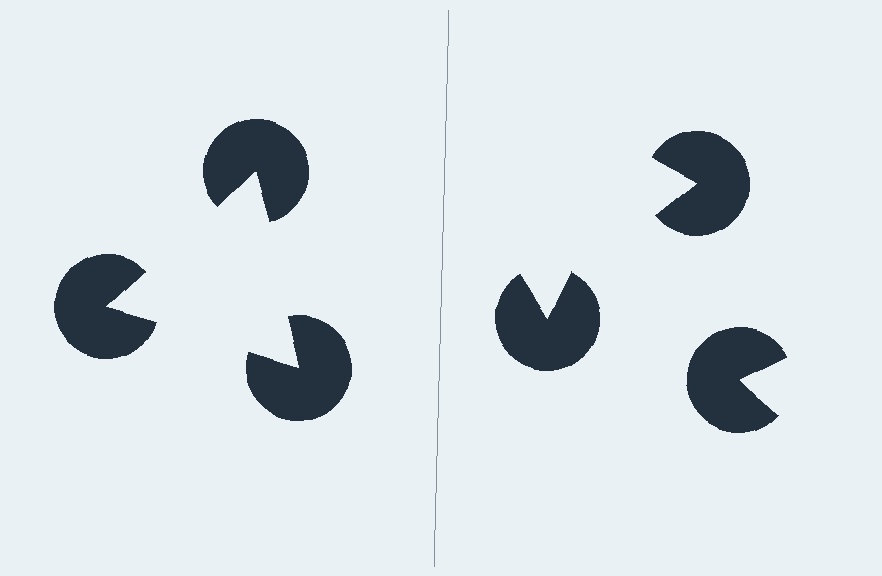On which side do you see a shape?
An illusory triangle appears on the left side. On the right side the wedge cuts are rotated, so no coherent shape forms.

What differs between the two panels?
The pac-man discs are positioned identically on both sides; only the wedge orientations differ. On the left they align to a triangle; on the right they are misaligned.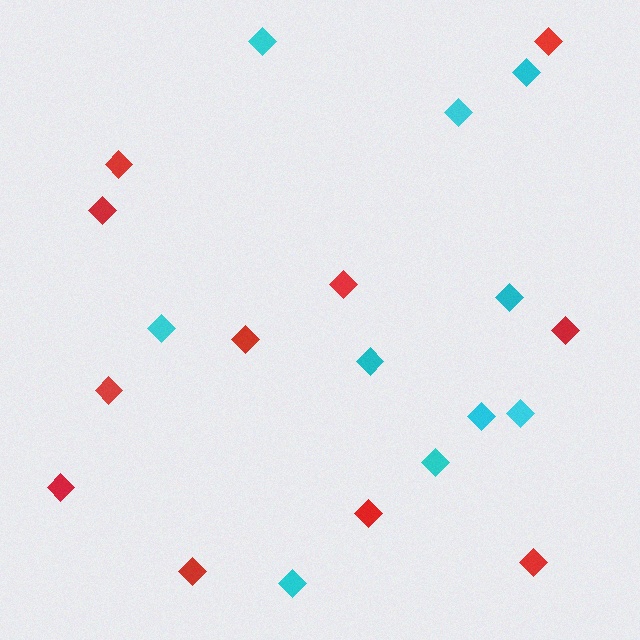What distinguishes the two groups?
There are 2 groups: one group of red diamonds (11) and one group of cyan diamonds (10).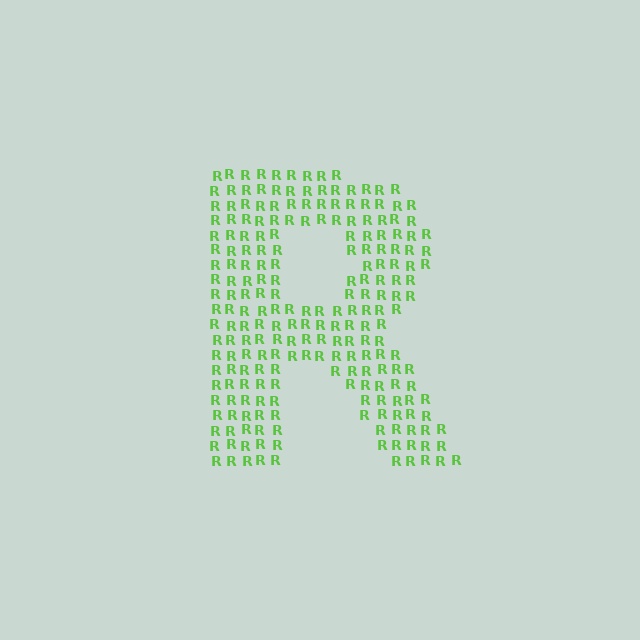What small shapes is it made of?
It is made of small letter R's.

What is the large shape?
The large shape is the letter R.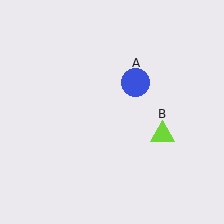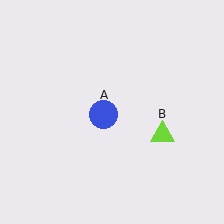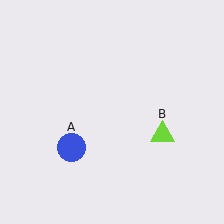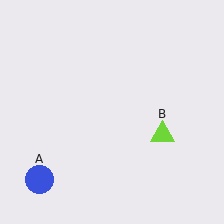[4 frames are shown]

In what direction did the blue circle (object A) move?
The blue circle (object A) moved down and to the left.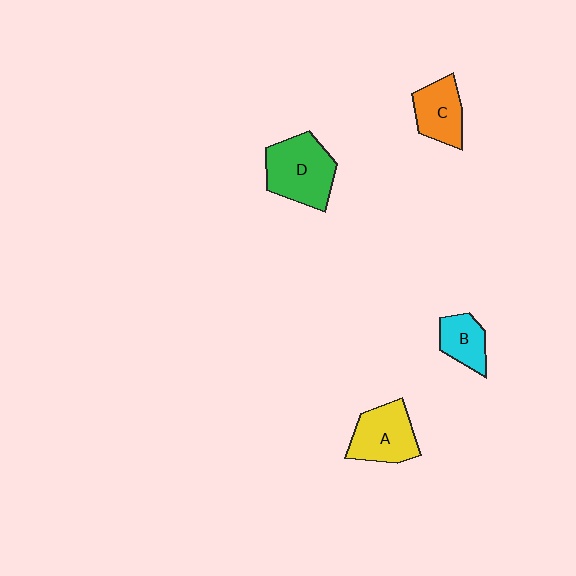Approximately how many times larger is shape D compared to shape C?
Approximately 1.5 times.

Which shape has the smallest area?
Shape B (cyan).